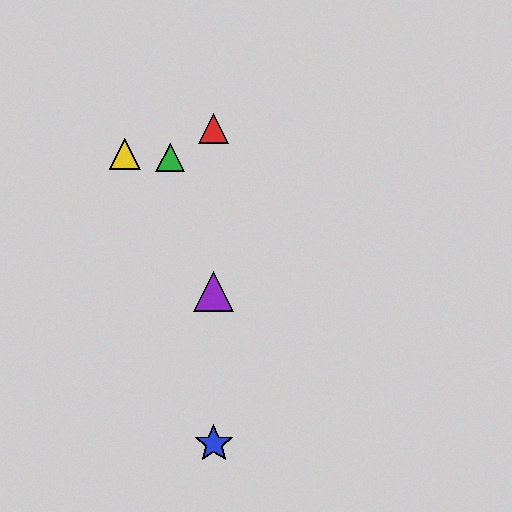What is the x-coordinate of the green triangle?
The green triangle is at x≈170.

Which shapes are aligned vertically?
The red triangle, the blue star, the purple triangle are aligned vertically.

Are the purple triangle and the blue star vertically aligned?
Yes, both are at x≈214.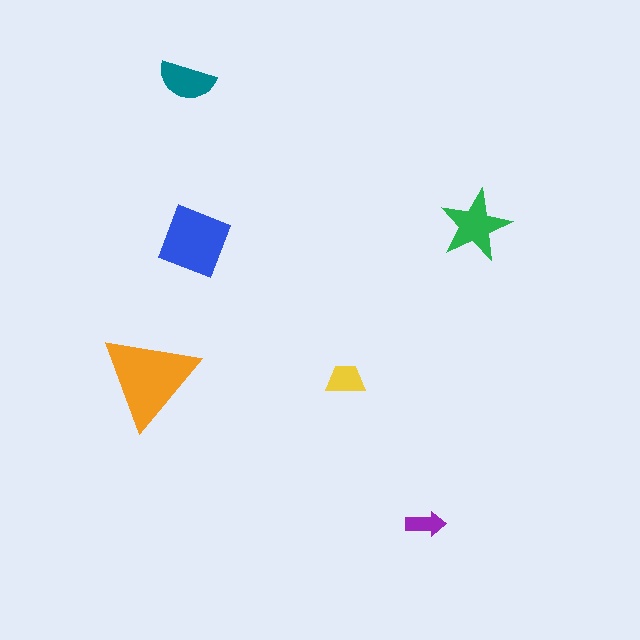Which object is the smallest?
The purple arrow.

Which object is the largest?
The orange triangle.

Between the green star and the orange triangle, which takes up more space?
The orange triangle.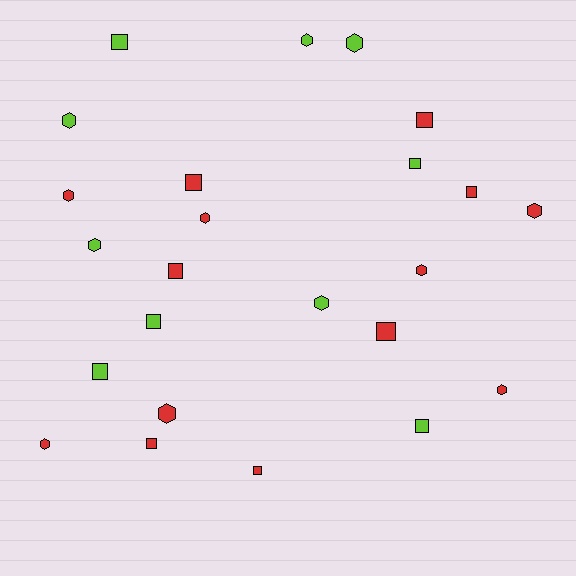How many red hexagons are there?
There are 7 red hexagons.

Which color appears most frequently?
Red, with 14 objects.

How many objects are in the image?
There are 24 objects.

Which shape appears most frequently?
Square, with 12 objects.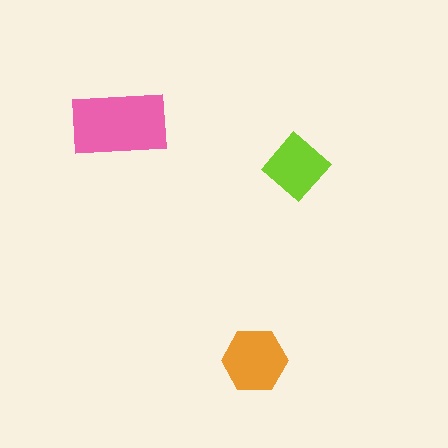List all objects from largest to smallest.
The pink rectangle, the orange hexagon, the lime diamond.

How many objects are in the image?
There are 3 objects in the image.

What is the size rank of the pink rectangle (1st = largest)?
1st.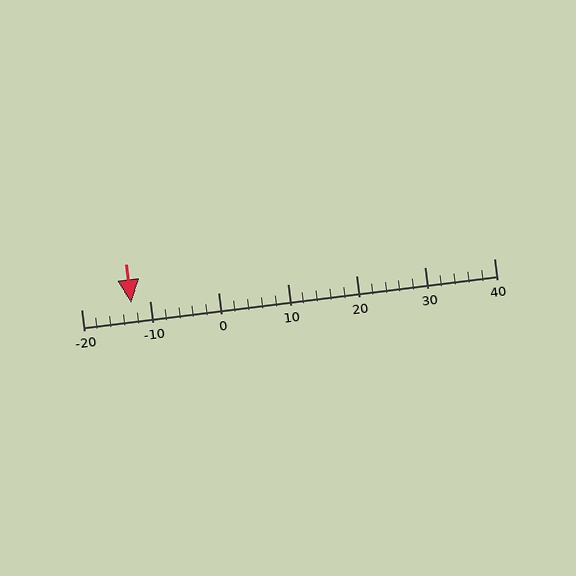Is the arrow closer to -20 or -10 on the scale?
The arrow is closer to -10.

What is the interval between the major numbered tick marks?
The major tick marks are spaced 10 units apart.